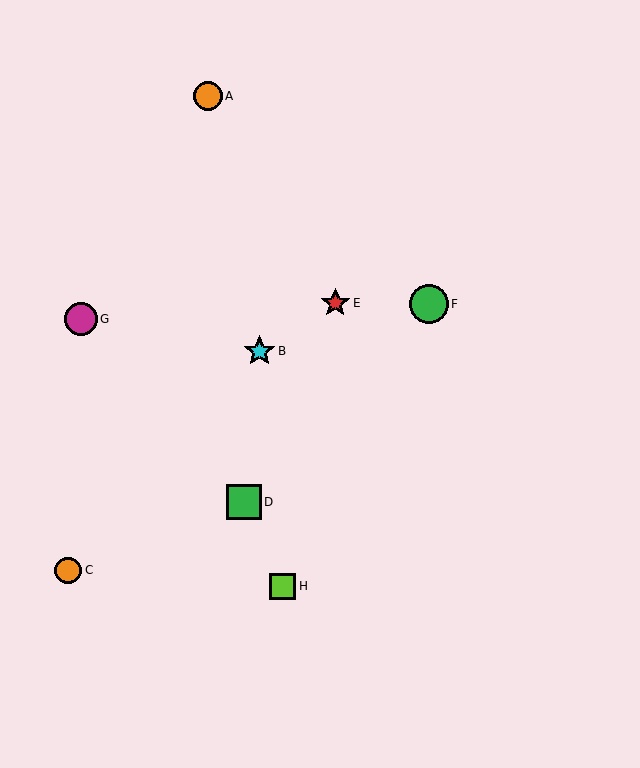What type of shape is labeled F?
Shape F is a green circle.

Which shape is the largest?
The green circle (labeled F) is the largest.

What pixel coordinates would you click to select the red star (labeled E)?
Click at (335, 303) to select the red star E.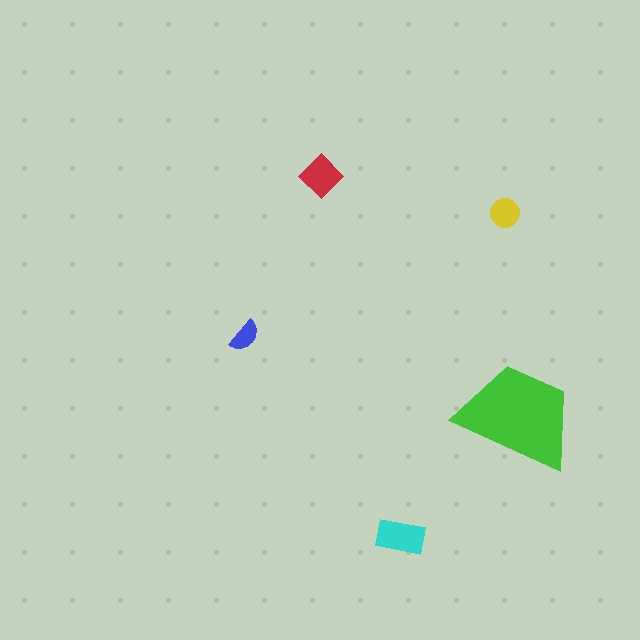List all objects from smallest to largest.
The blue semicircle, the yellow circle, the red diamond, the cyan rectangle, the green trapezoid.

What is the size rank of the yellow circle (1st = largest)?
4th.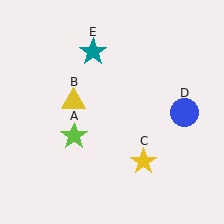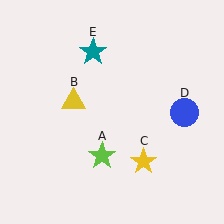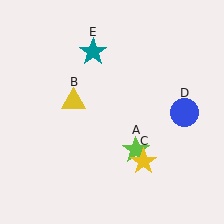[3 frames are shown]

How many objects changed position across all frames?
1 object changed position: lime star (object A).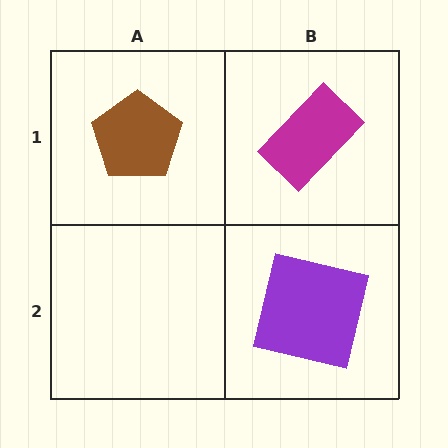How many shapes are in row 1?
2 shapes.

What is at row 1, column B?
A magenta rectangle.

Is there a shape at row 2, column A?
No, that cell is empty.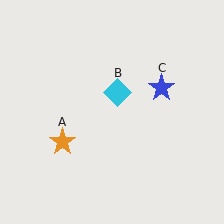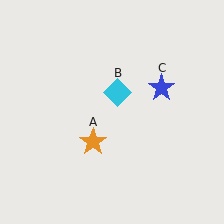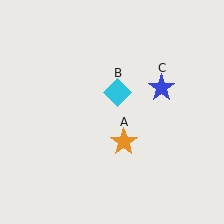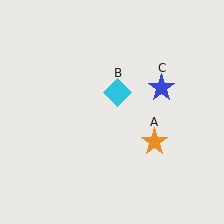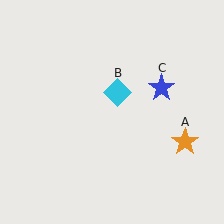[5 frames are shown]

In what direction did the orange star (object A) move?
The orange star (object A) moved right.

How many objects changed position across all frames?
1 object changed position: orange star (object A).